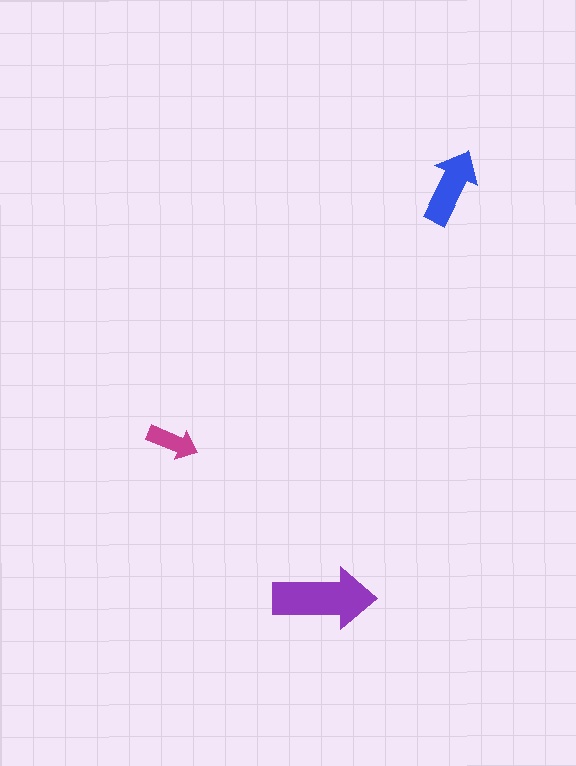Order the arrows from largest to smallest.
the purple one, the blue one, the magenta one.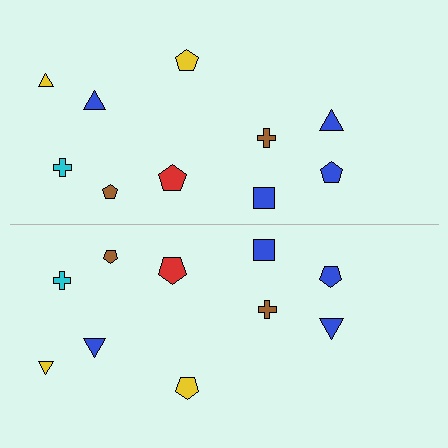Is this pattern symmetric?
Yes, this pattern has bilateral (reflection) symmetry.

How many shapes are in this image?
There are 20 shapes in this image.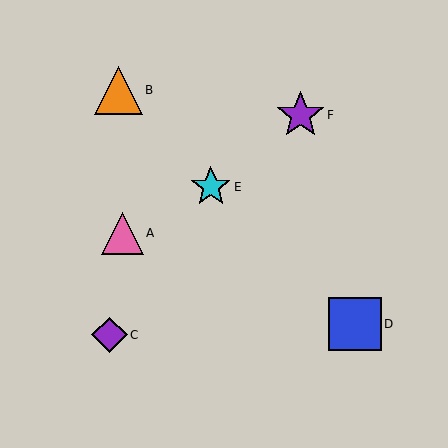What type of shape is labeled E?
Shape E is a cyan star.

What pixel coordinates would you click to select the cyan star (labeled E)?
Click at (211, 187) to select the cyan star E.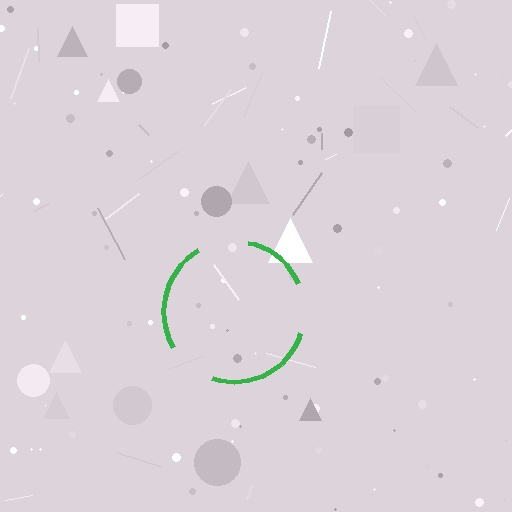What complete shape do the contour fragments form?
The contour fragments form a circle.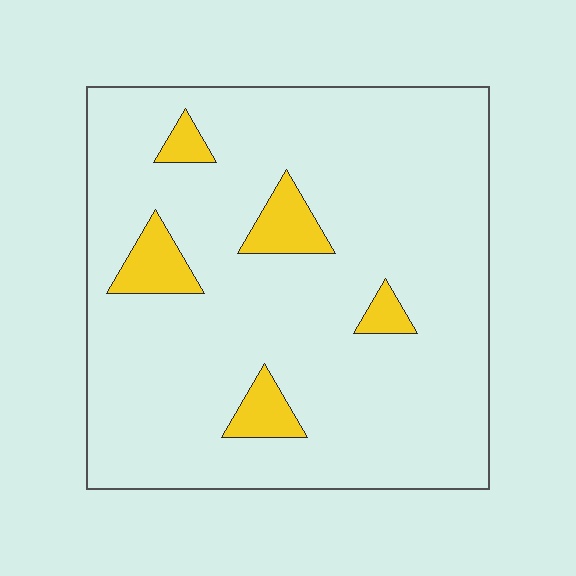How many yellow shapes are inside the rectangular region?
5.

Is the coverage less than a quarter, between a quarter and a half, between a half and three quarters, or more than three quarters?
Less than a quarter.